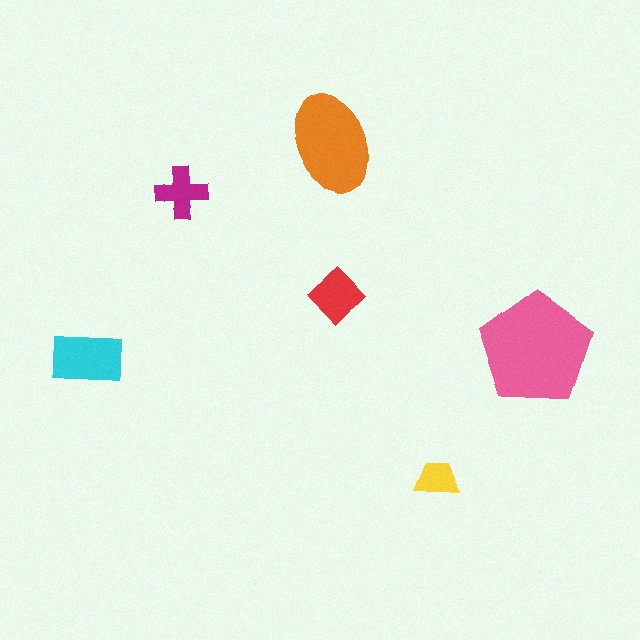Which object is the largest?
The pink pentagon.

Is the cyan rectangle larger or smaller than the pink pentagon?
Smaller.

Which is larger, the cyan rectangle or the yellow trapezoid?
The cyan rectangle.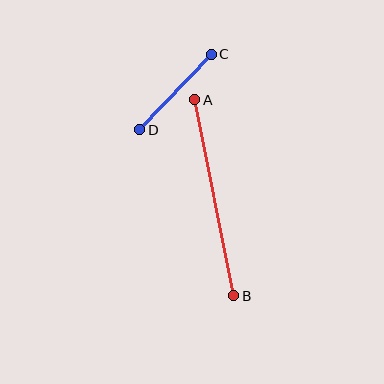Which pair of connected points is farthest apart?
Points A and B are farthest apart.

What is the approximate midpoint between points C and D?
The midpoint is at approximately (176, 92) pixels.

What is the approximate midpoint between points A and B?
The midpoint is at approximately (214, 198) pixels.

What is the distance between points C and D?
The distance is approximately 104 pixels.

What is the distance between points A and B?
The distance is approximately 200 pixels.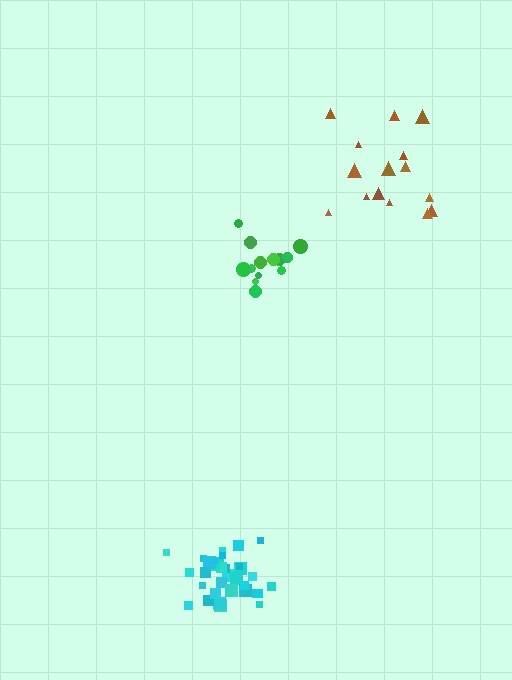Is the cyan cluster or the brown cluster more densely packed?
Cyan.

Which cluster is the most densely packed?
Cyan.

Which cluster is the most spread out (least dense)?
Brown.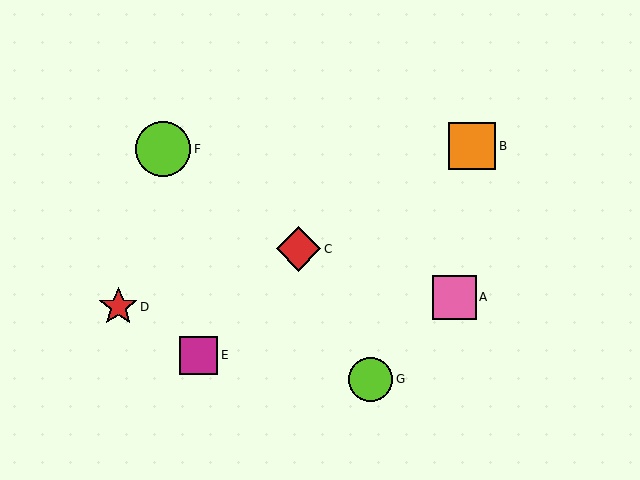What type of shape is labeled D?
Shape D is a red star.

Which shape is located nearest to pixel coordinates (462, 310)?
The pink square (labeled A) at (454, 297) is nearest to that location.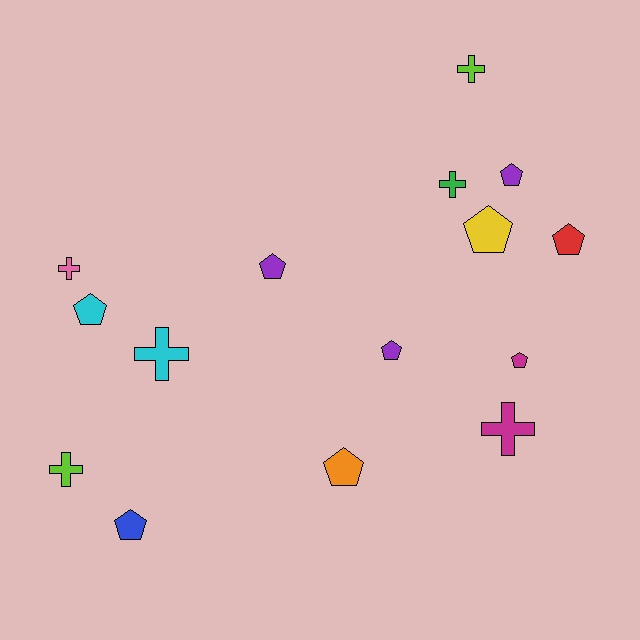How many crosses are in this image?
There are 6 crosses.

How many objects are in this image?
There are 15 objects.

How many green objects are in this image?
There is 1 green object.